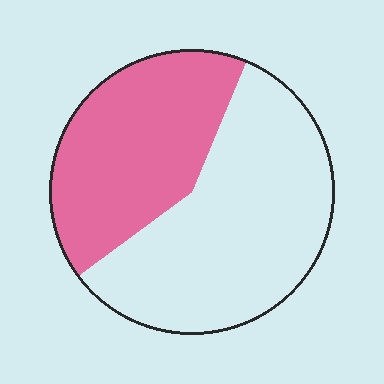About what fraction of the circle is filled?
About two fifths (2/5).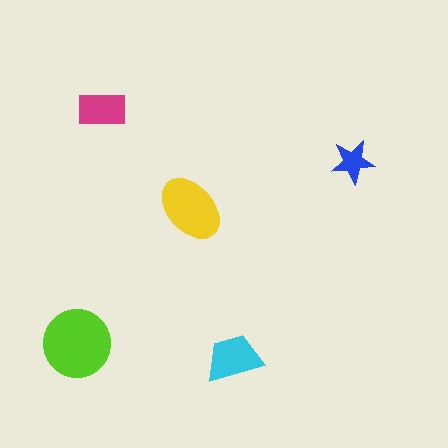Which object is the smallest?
The blue star.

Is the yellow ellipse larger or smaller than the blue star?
Larger.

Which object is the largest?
The lime circle.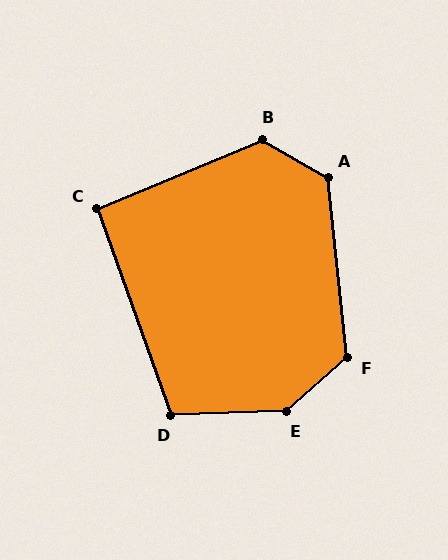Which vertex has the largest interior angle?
E, at approximately 140 degrees.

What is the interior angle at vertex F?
Approximately 125 degrees (obtuse).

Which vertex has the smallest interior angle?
C, at approximately 93 degrees.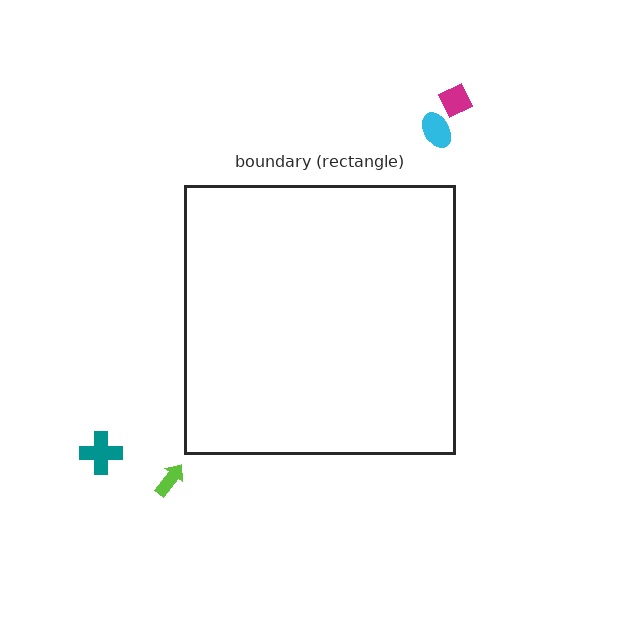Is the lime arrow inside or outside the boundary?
Outside.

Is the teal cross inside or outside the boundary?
Outside.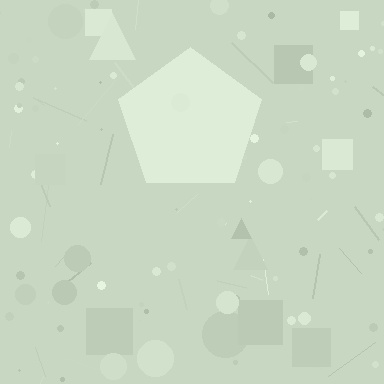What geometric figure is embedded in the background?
A pentagon is embedded in the background.